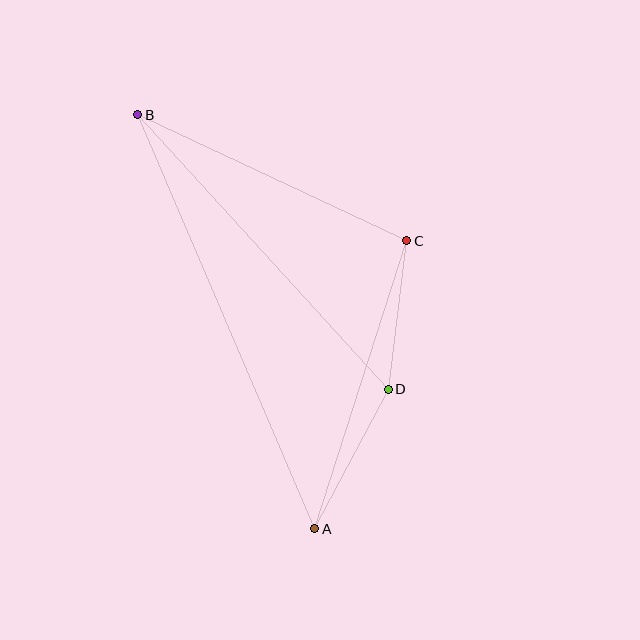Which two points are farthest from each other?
Points A and B are farthest from each other.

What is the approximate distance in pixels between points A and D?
The distance between A and D is approximately 157 pixels.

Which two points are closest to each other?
Points C and D are closest to each other.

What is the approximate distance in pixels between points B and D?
The distance between B and D is approximately 372 pixels.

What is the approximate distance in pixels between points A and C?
The distance between A and C is approximately 302 pixels.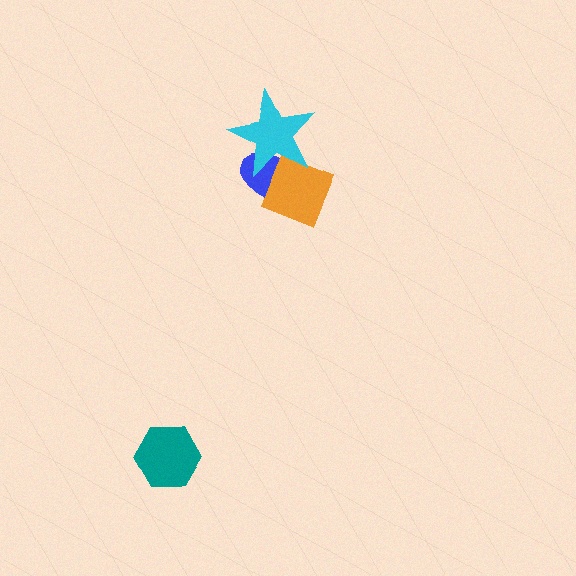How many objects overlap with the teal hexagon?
0 objects overlap with the teal hexagon.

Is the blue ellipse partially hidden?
Yes, it is partially covered by another shape.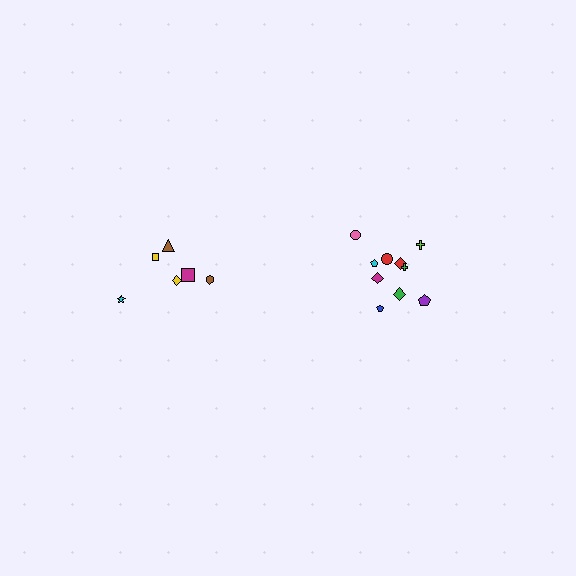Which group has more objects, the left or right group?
The right group.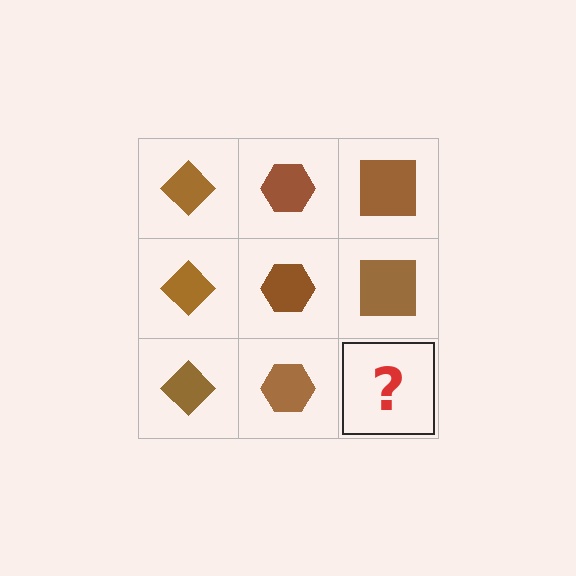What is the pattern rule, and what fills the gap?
The rule is that each column has a consistent shape. The gap should be filled with a brown square.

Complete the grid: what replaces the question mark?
The question mark should be replaced with a brown square.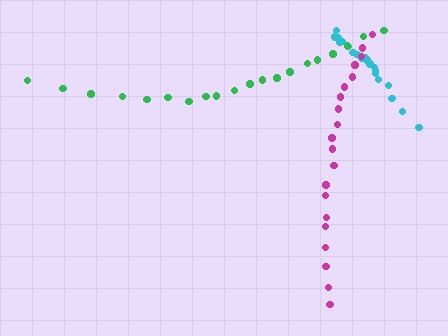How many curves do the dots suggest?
There are 3 distinct paths.